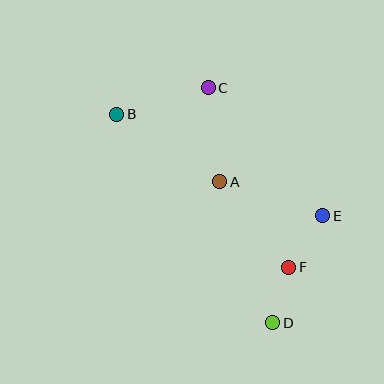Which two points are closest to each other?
Points D and F are closest to each other.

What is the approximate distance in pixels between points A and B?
The distance between A and B is approximately 123 pixels.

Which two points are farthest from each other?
Points B and D are farthest from each other.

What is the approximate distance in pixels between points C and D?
The distance between C and D is approximately 244 pixels.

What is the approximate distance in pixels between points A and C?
The distance between A and C is approximately 95 pixels.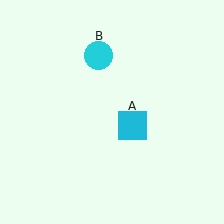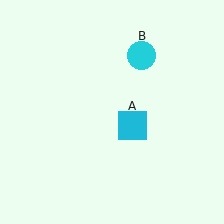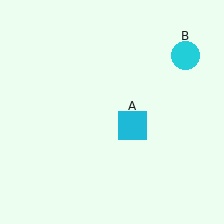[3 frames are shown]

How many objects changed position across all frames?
1 object changed position: cyan circle (object B).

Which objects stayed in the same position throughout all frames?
Cyan square (object A) remained stationary.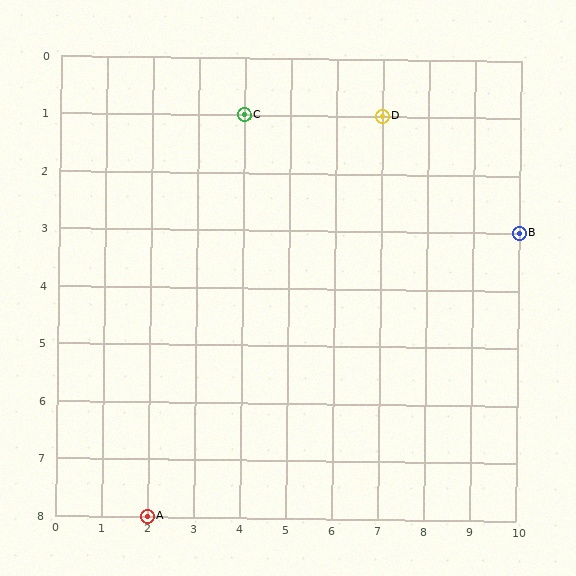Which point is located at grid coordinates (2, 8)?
Point A is at (2, 8).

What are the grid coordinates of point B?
Point B is at grid coordinates (10, 3).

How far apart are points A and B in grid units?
Points A and B are 8 columns and 5 rows apart (about 9.4 grid units diagonally).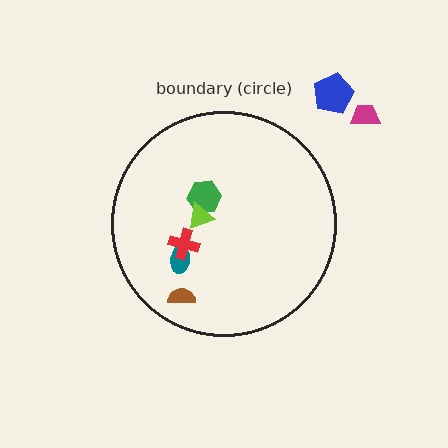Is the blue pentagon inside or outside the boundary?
Outside.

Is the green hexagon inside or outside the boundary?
Inside.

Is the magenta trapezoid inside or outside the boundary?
Outside.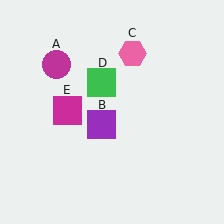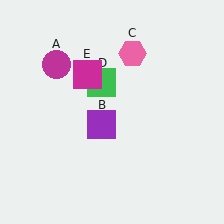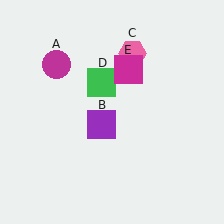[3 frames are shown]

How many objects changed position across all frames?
1 object changed position: magenta square (object E).